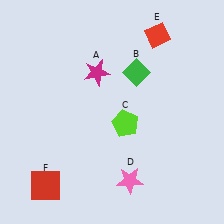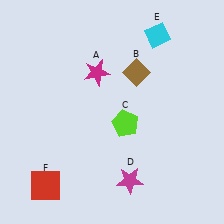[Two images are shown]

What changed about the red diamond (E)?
In Image 1, E is red. In Image 2, it changed to cyan.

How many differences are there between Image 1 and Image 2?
There are 3 differences between the two images.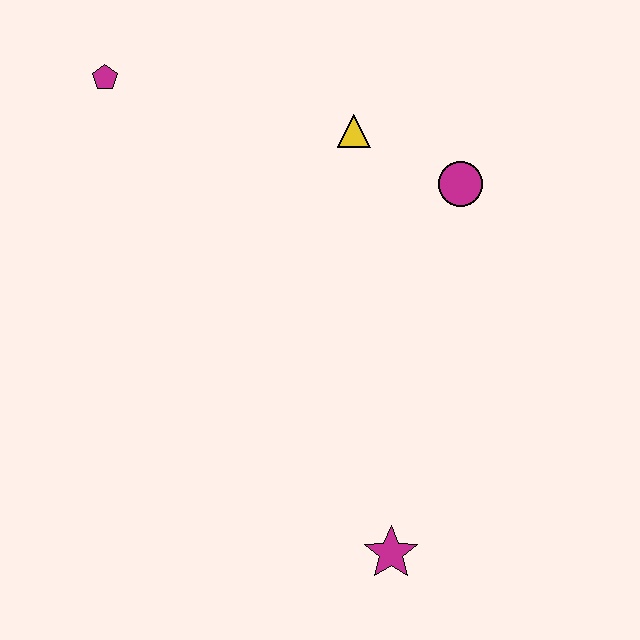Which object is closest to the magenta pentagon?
The yellow triangle is closest to the magenta pentagon.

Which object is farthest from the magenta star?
The magenta pentagon is farthest from the magenta star.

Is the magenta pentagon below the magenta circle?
No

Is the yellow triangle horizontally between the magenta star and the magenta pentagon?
Yes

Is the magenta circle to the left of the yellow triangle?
No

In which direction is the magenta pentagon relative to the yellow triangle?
The magenta pentagon is to the left of the yellow triangle.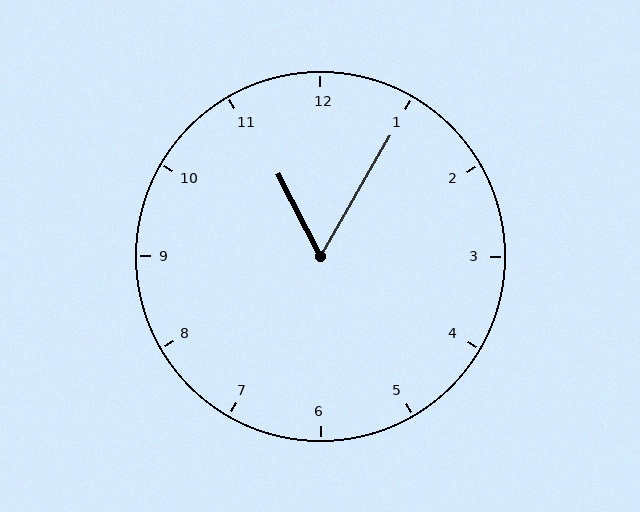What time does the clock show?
11:05.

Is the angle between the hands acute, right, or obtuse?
It is acute.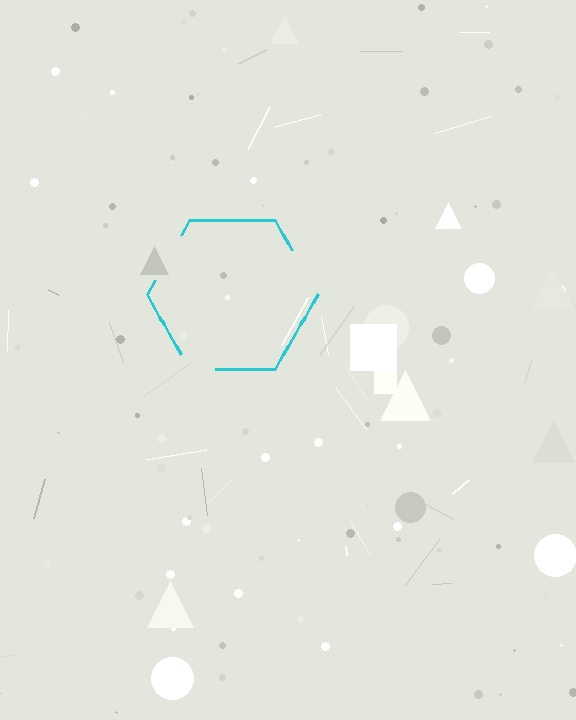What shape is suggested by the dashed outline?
The dashed outline suggests a hexagon.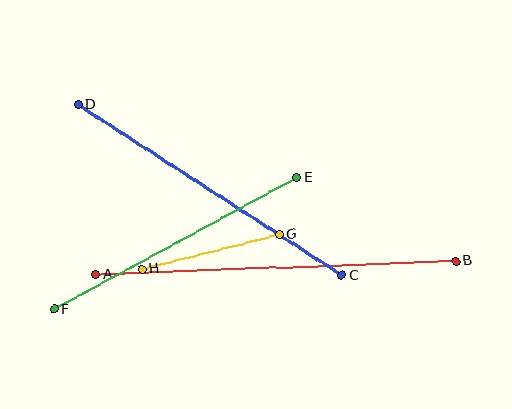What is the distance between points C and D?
The distance is approximately 314 pixels.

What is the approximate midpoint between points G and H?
The midpoint is at approximately (211, 252) pixels.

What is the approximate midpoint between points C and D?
The midpoint is at approximately (210, 190) pixels.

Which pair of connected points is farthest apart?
Points A and B are farthest apart.